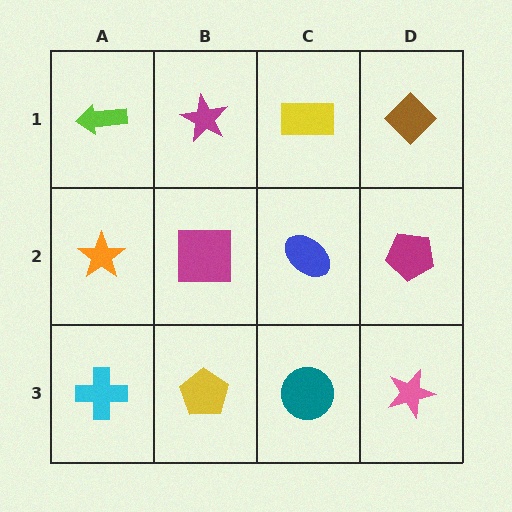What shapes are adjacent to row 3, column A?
An orange star (row 2, column A), a yellow pentagon (row 3, column B).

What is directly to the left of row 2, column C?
A magenta square.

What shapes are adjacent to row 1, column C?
A blue ellipse (row 2, column C), a magenta star (row 1, column B), a brown diamond (row 1, column D).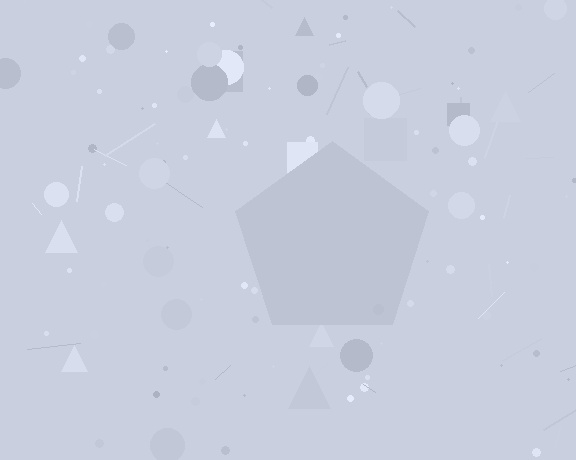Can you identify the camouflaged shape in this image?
The camouflaged shape is a pentagon.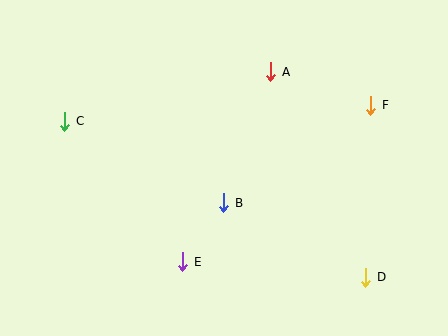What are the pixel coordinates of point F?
Point F is at (371, 105).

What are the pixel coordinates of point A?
Point A is at (271, 72).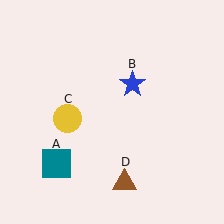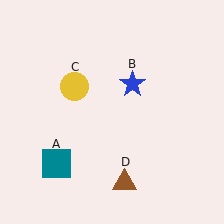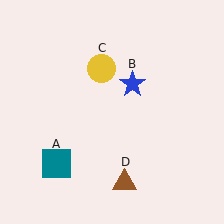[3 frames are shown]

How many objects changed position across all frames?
1 object changed position: yellow circle (object C).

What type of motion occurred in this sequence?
The yellow circle (object C) rotated clockwise around the center of the scene.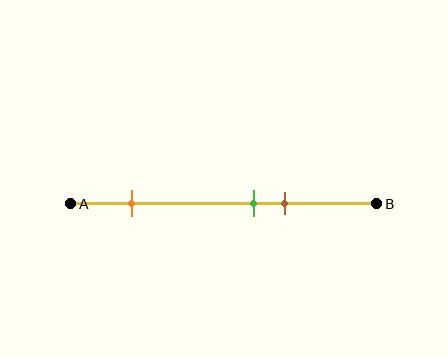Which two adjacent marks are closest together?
The green and brown marks are the closest adjacent pair.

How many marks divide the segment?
There are 3 marks dividing the segment.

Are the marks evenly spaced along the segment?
No, the marks are not evenly spaced.